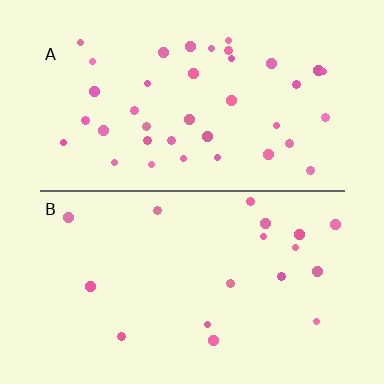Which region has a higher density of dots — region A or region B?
A (the top).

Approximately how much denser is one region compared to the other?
Approximately 2.2× — region A over region B.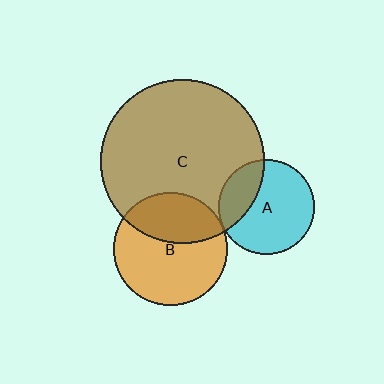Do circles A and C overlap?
Yes.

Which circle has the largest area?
Circle C (brown).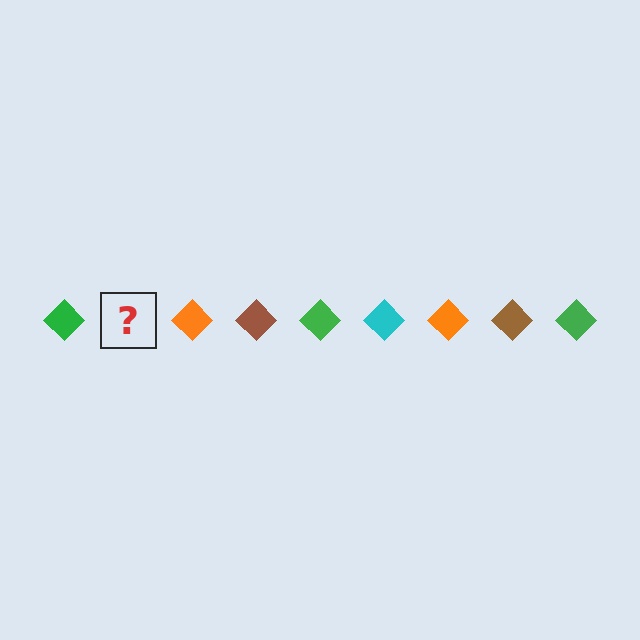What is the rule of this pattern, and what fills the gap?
The rule is that the pattern cycles through green, cyan, orange, brown diamonds. The gap should be filled with a cyan diamond.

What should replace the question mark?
The question mark should be replaced with a cyan diamond.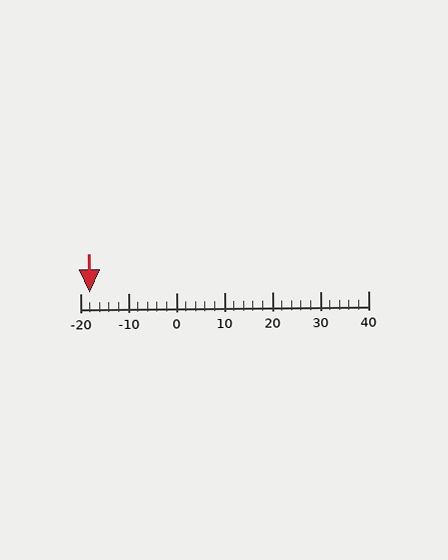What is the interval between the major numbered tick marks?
The major tick marks are spaced 10 units apart.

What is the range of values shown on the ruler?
The ruler shows values from -20 to 40.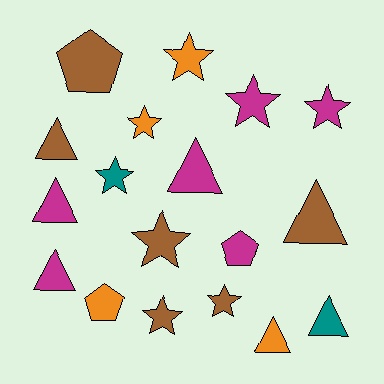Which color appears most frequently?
Magenta, with 6 objects.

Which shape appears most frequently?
Star, with 8 objects.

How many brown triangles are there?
There are 2 brown triangles.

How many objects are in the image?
There are 18 objects.